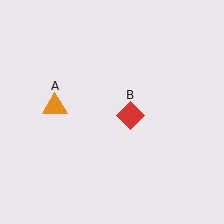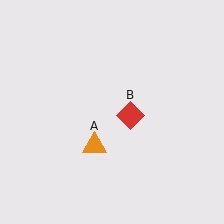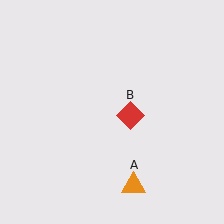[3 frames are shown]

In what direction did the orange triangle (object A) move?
The orange triangle (object A) moved down and to the right.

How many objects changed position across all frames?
1 object changed position: orange triangle (object A).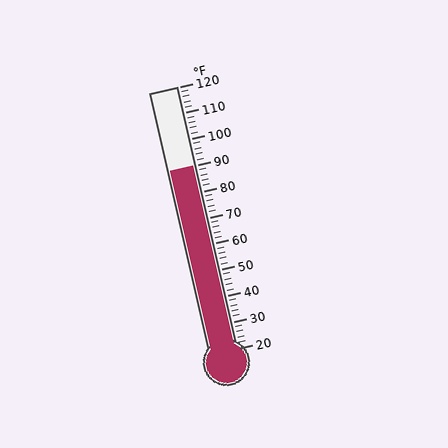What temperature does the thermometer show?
The thermometer shows approximately 90°F.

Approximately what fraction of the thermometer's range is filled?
The thermometer is filled to approximately 70% of its range.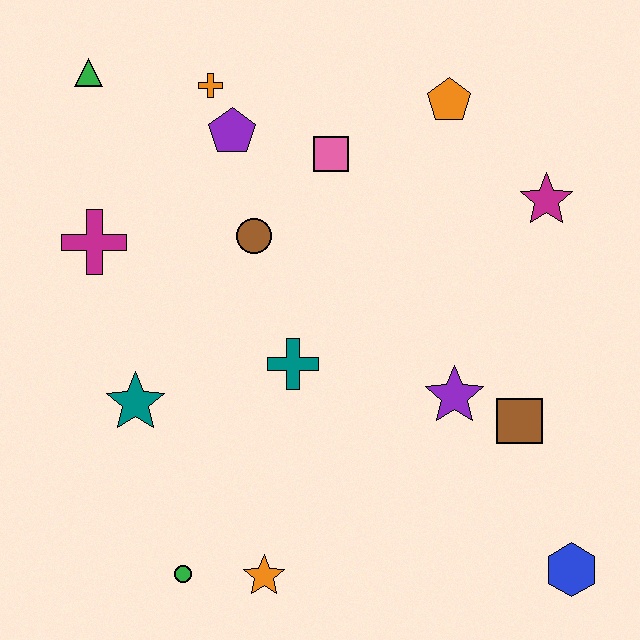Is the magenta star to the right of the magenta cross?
Yes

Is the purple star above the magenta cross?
No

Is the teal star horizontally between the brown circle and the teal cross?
No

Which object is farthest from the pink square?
The blue hexagon is farthest from the pink square.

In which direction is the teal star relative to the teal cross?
The teal star is to the left of the teal cross.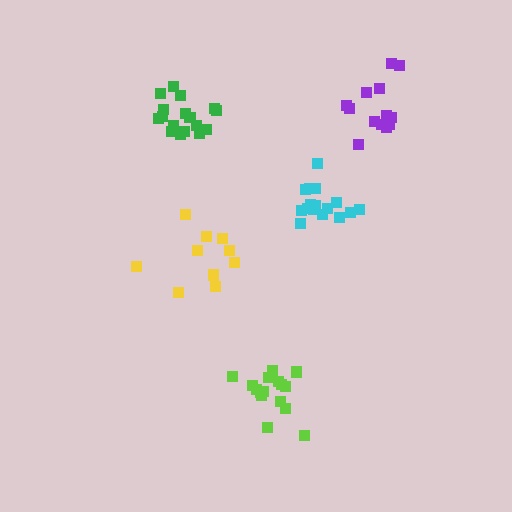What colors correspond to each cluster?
The clusters are colored: cyan, yellow, lime, green, purple.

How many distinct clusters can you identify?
There are 5 distinct clusters.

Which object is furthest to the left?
The green cluster is leftmost.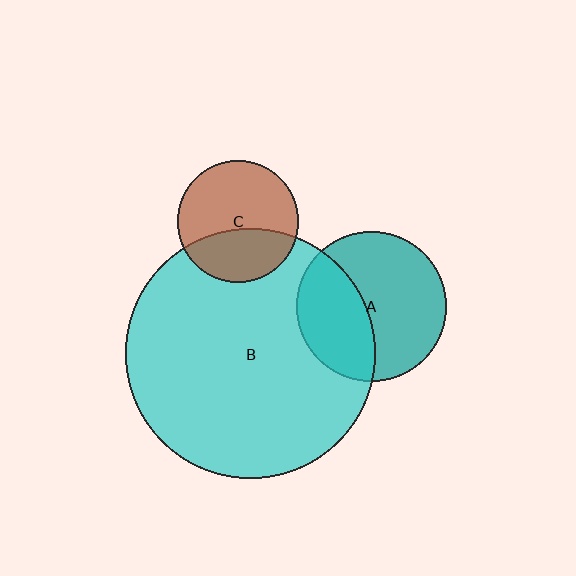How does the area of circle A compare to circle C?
Approximately 1.5 times.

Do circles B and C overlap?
Yes.